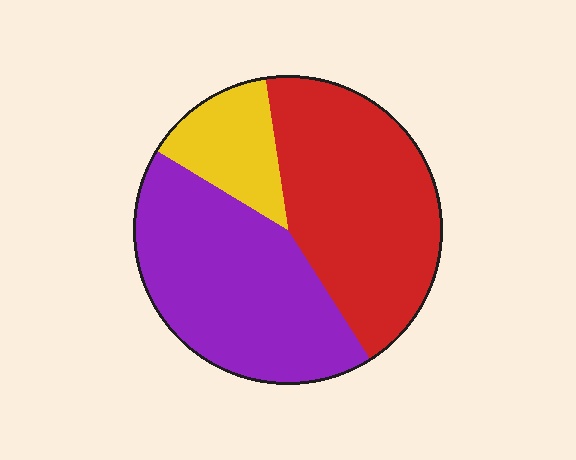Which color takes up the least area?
Yellow, at roughly 15%.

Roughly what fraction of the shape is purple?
Purple covers around 45% of the shape.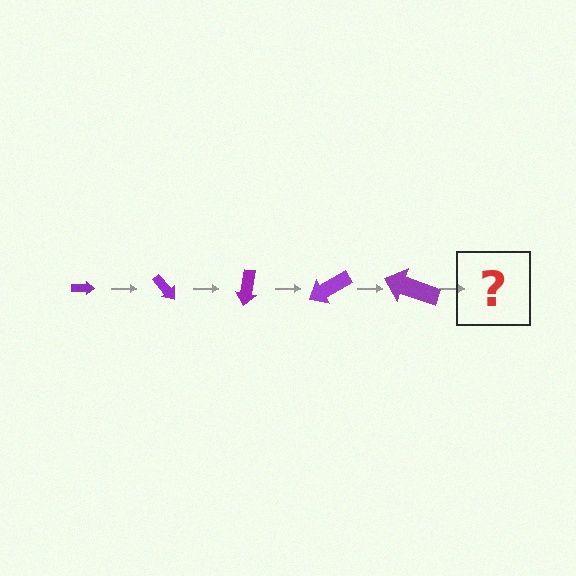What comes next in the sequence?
The next element should be an arrow, larger than the previous one and rotated 250 degrees from the start.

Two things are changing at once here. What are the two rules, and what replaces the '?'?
The two rules are that the arrow grows larger each step and it rotates 50 degrees each step. The '?' should be an arrow, larger than the previous one and rotated 250 degrees from the start.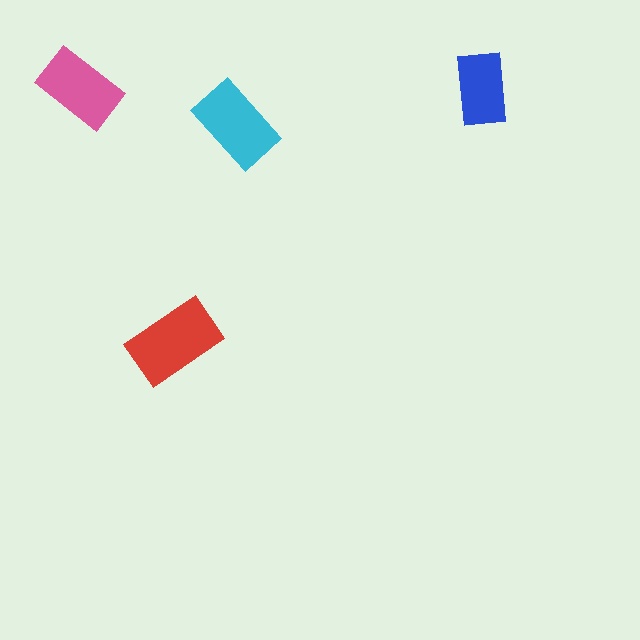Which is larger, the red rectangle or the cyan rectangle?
The red one.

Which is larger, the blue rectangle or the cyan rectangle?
The cyan one.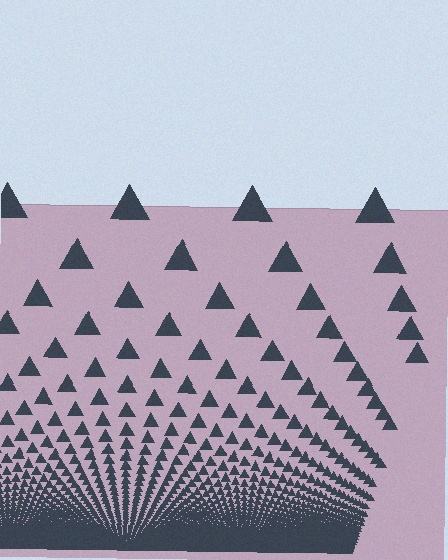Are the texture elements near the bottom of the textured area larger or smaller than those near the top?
Smaller. The gradient is inverted — elements near the bottom are smaller and denser.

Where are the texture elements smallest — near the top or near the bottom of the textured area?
Near the bottom.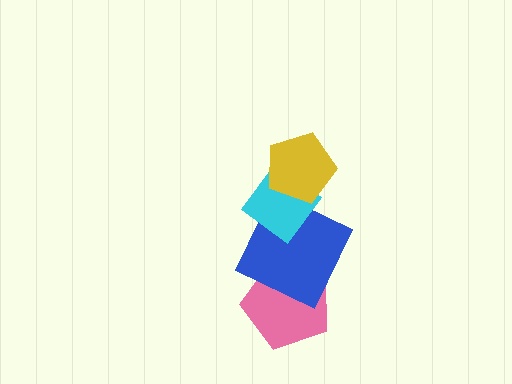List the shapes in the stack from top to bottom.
From top to bottom: the yellow pentagon, the cyan diamond, the blue square, the pink pentagon.